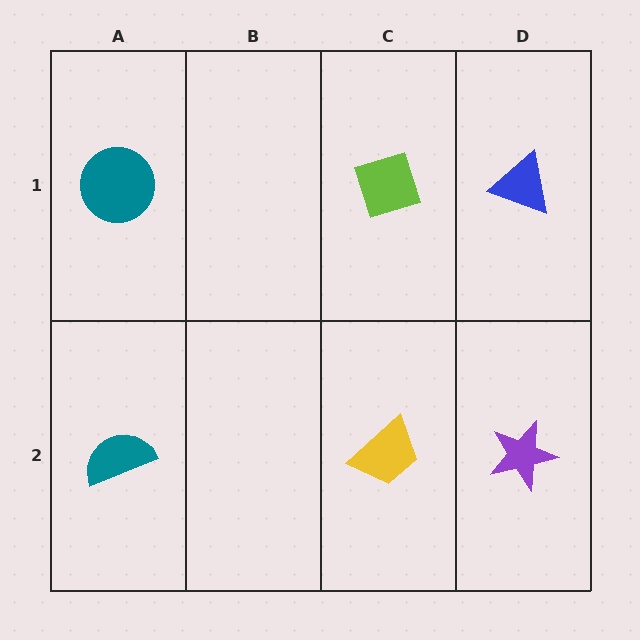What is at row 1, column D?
A blue triangle.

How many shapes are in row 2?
3 shapes.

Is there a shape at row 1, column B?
No, that cell is empty.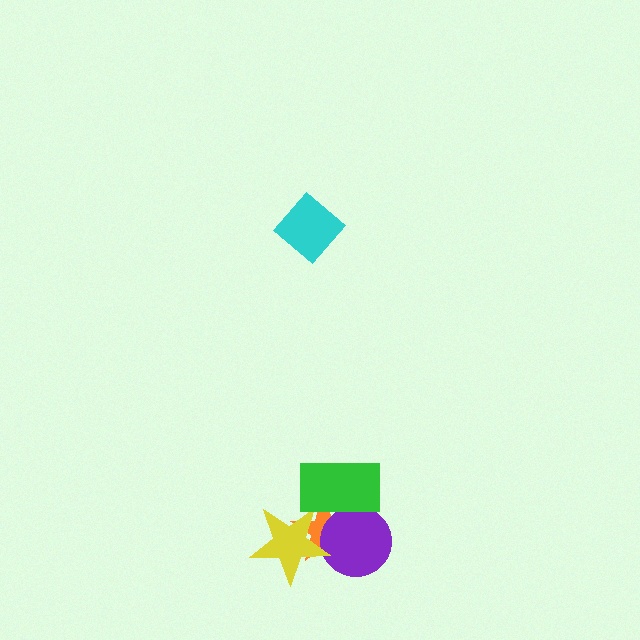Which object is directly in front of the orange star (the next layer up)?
The purple circle is directly in front of the orange star.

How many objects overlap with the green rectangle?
2 objects overlap with the green rectangle.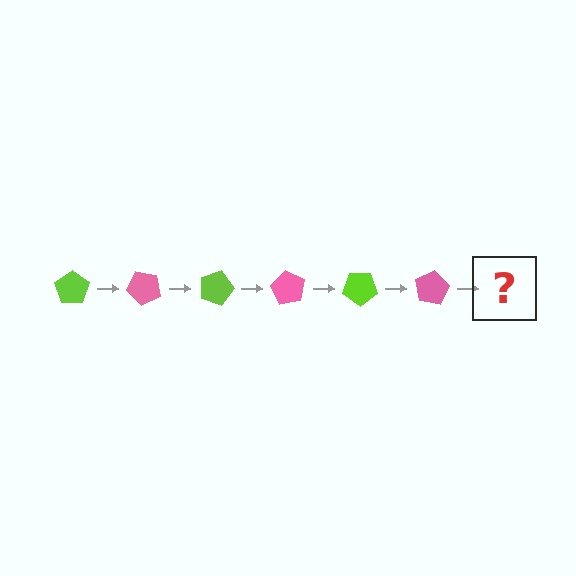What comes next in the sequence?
The next element should be a lime pentagon, rotated 270 degrees from the start.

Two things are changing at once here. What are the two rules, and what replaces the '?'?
The two rules are that it rotates 45 degrees each step and the color cycles through lime and pink. The '?' should be a lime pentagon, rotated 270 degrees from the start.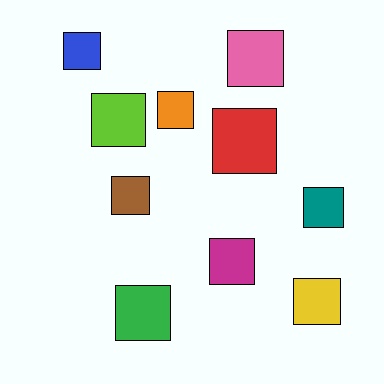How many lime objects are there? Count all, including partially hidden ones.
There is 1 lime object.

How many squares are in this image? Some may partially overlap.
There are 10 squares.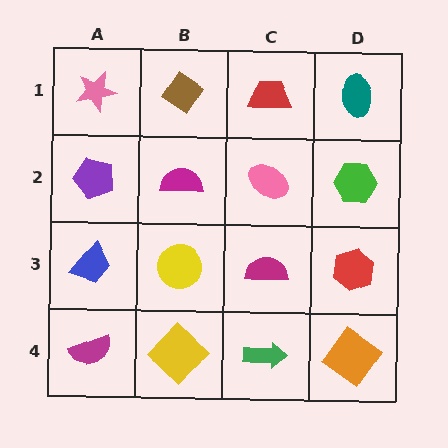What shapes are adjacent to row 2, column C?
A red trapezoid (row 1, column C), a magenta semicircle (row 3, column C), a magenta semicircle (row 2, column B), a green hexagon (row 2, column D).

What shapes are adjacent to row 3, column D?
A green hexagon (row 2, column D), an orange diamond (row 4, column D), a magenta semicircle (row 3, column C).